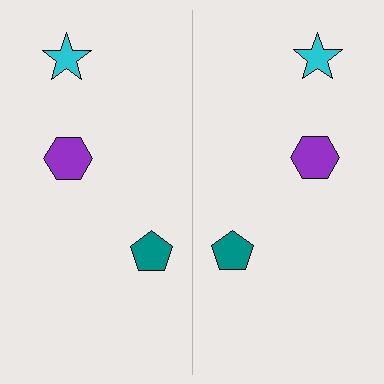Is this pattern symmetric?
Yes, this pattern has bilateral (reflection) symmetry.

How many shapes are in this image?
There are 6 shapes in this image.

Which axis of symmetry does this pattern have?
The pattern has a vertical axis of symmetry running through the center of the image.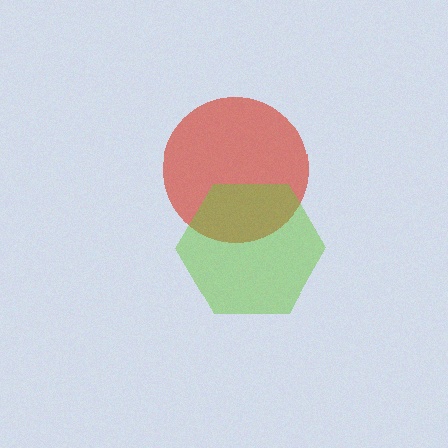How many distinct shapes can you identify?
There are 2 distinct shapes: a red circle, a lime hexagon.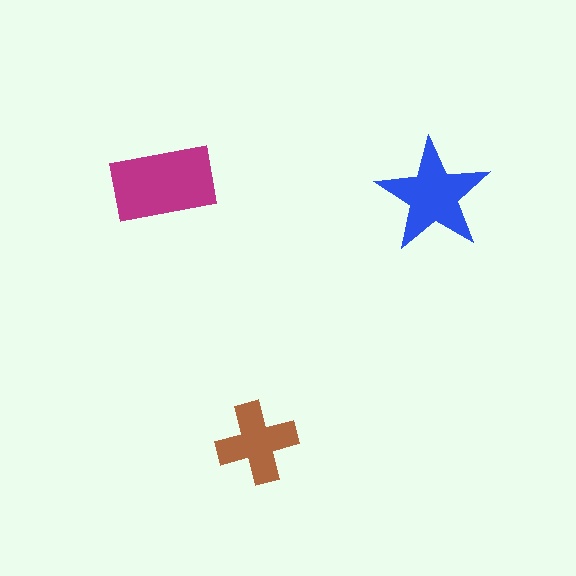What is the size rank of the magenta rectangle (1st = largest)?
1st.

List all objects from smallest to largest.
The brown cross, the blue star, the magenta rectangle.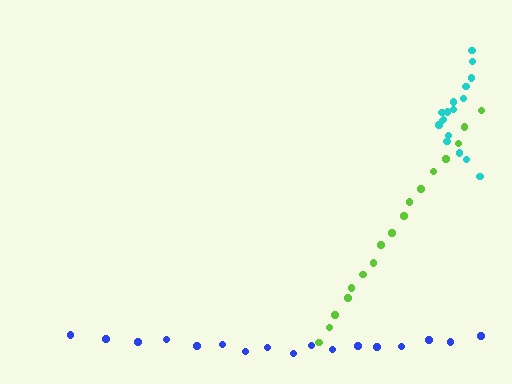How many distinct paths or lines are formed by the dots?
There are 3 distinct paths.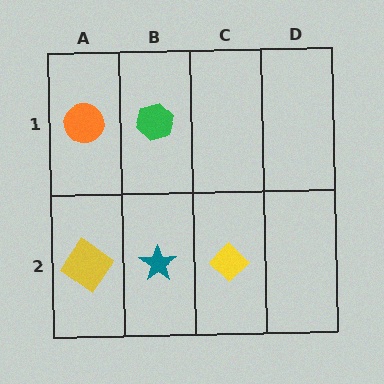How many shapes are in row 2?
3 shapes.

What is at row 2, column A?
A yellow diamond.